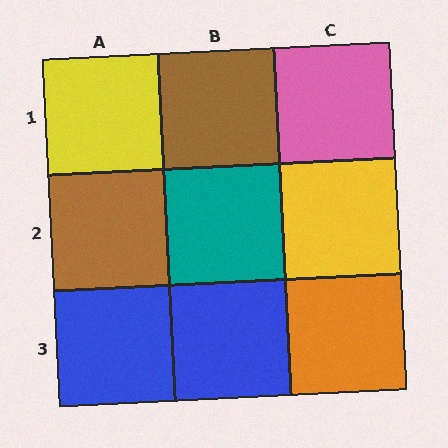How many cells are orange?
1 cell is orange.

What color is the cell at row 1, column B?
Brown.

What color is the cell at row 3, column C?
Orange.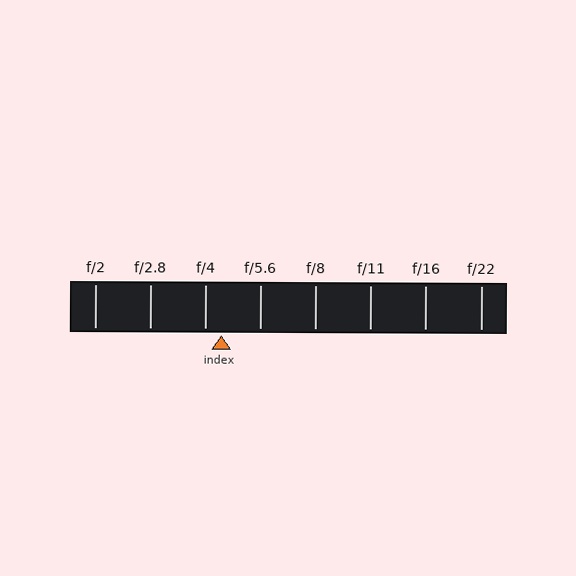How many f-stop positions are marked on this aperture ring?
There are 8 f-stop positions marked.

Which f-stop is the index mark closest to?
The index mark is closest to f/4.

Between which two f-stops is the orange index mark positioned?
The index mark is between f/4 and f/5.6.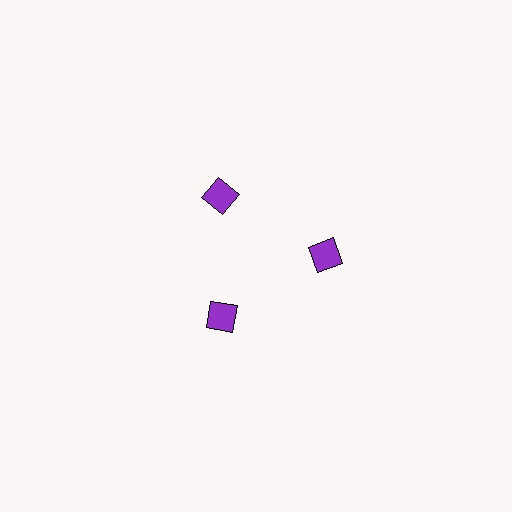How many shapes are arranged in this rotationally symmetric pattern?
There are 3 shapes, arranged in 3 groups of 1.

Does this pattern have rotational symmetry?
Yes, this pattern has 3-fold rotational symmetry. It looks the same after rotating 120 degrees around the center.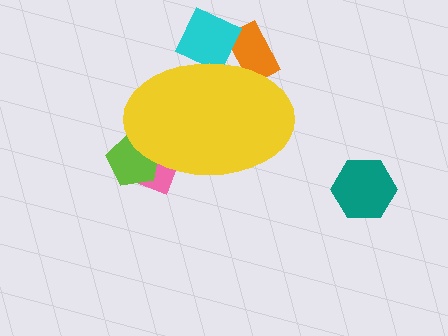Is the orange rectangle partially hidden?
Yes, the orange rectangle is partially hidden behind the yellow ellipse.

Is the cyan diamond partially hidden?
Yes, the cyan diamond is partially hidden behind the yellow ellipse.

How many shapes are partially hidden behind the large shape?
4 shapes are partially hidden.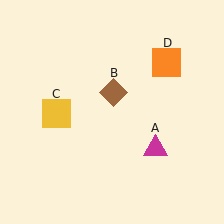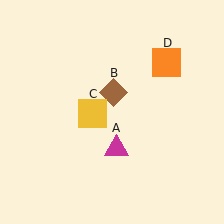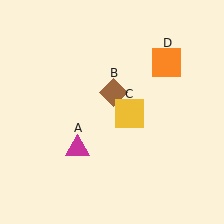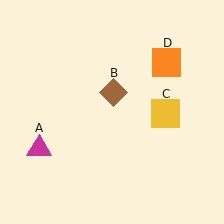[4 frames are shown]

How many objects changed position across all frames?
2 objects changed position: magenta triangle (object A), yellow square (object C).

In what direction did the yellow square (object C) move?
The yellow square (object C) moved right.